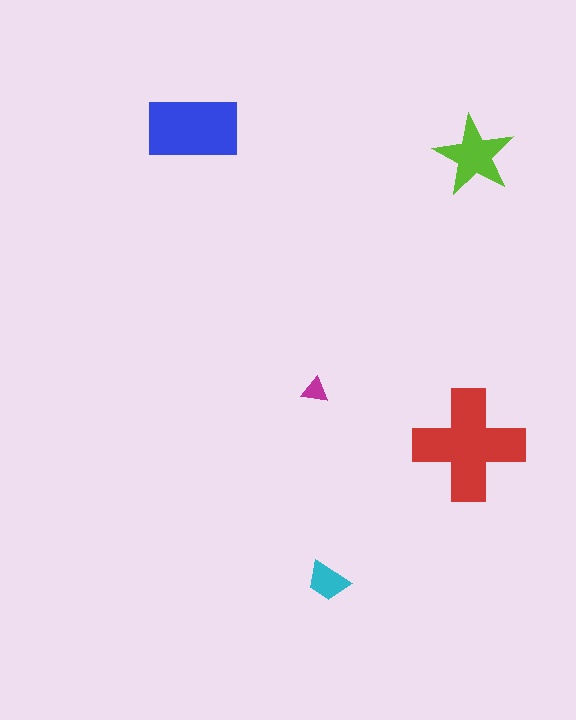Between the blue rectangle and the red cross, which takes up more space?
The red cross.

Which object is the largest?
The red cross.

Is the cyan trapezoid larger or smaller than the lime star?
Smaller.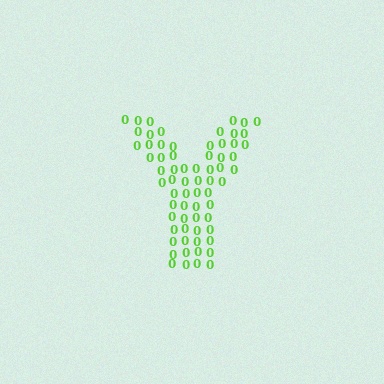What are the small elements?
The small elements are digit 0's.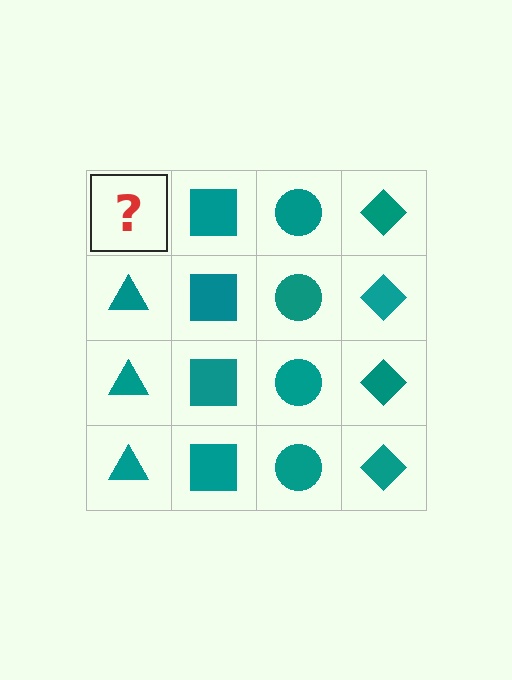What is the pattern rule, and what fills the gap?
The rule is that each column has a consistent shape. The gap should be filled with a teal triangle.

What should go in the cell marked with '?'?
The missing cell should contain a teal triangle.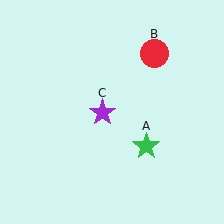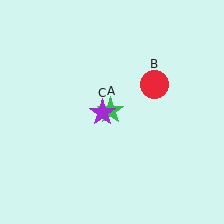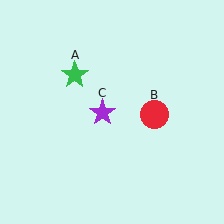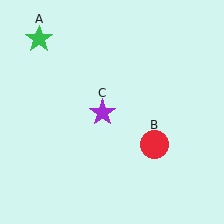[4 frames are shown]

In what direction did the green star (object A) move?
The green star (object A) moved up and to the left.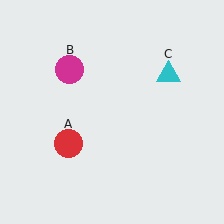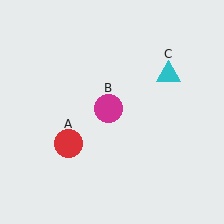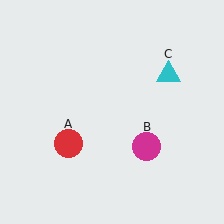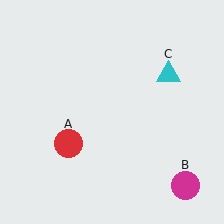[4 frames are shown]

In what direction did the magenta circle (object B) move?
The magenta circle (object B) moved down and to the right.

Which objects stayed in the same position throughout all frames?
Red circle (object A) and cyan triangle (object C) remained stationary.